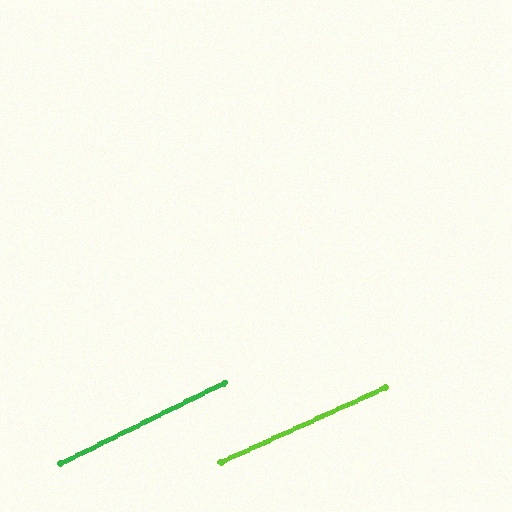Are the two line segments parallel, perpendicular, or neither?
Parallel — their directions differ by only 1.7°.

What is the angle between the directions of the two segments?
Approximately 2 degrees.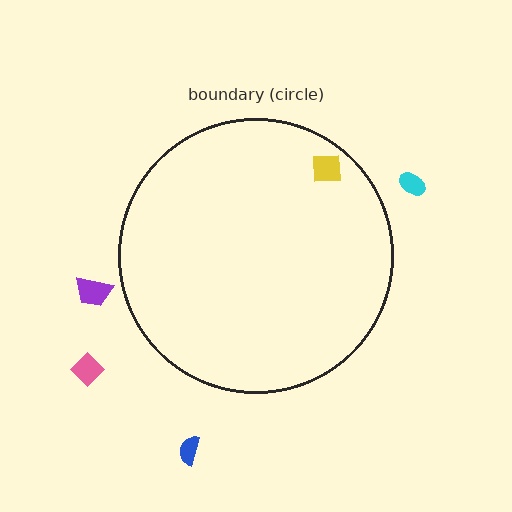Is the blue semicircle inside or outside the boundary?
Outside.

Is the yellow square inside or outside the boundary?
Inside.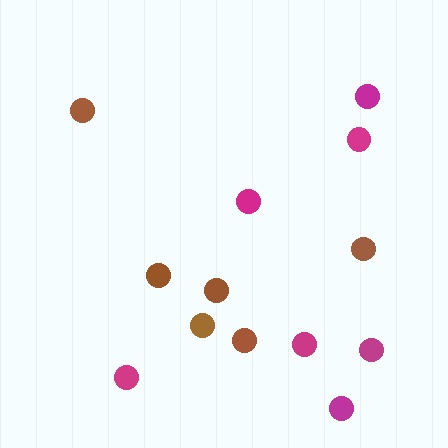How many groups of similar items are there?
There are 2 groups: one group of brown circles (6) and one group of magenta circles (7).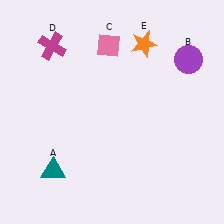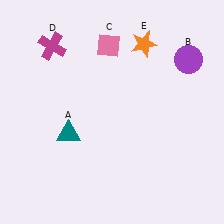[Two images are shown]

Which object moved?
The teal triangle (A) moved up.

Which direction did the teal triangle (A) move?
The teal triangle (A) moved up.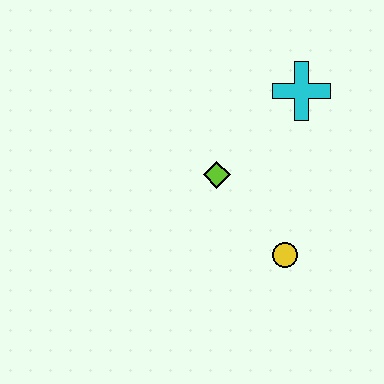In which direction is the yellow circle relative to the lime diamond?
The yellow circle is below the lime diamond.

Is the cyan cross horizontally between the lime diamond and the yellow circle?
No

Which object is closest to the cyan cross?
The lime diamond is closest to the cyan cross.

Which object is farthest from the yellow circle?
The cyan cross is farthest from the yellow circle.